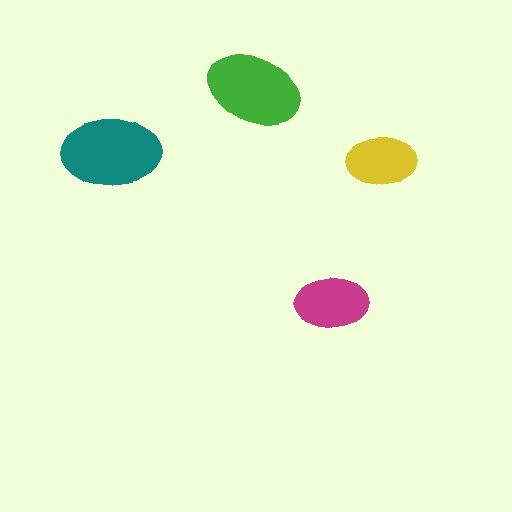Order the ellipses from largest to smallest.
the teal one, the green one, the magenta one, the yellow one.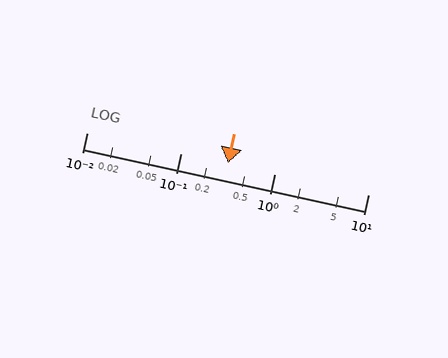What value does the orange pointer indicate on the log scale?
The pointer indicates approximately 0.32.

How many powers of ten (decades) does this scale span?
The scale spans 3 decades, from 0.01 to 10.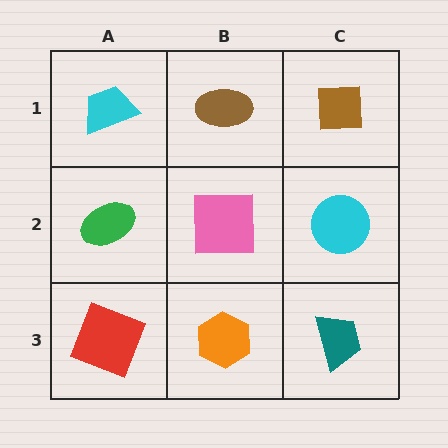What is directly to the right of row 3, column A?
An orange hexagon.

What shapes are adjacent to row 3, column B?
A pink square (row 2, column B), a red square (row 3, column A), a teal trapezoid (row 3, column C).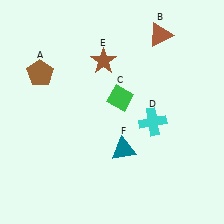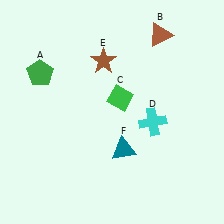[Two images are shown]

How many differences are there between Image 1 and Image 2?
There is 1 difference between the two images.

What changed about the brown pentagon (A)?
In Image 1, A is brown. In Image 2, it changed to green.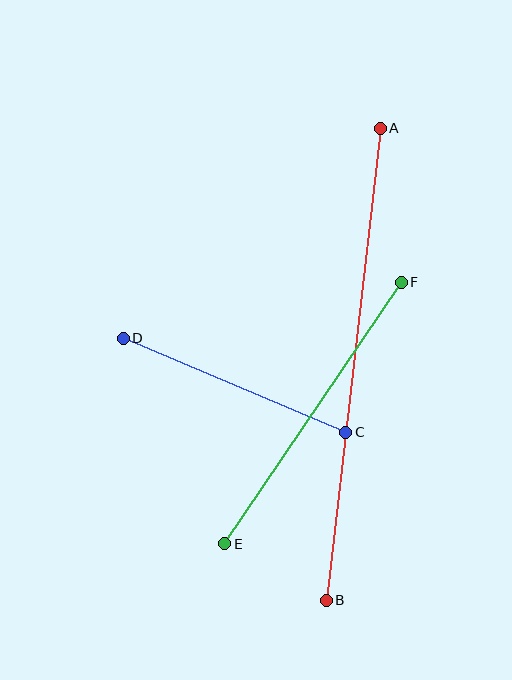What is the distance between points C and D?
The distance is approximately 242 pixels.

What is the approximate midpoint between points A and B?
The midpoint is at approximately (353, 364) pixels.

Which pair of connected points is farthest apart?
Points A and B are farthest apart.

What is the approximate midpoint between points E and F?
The midpoint is at approximately (313, 413) pixels.